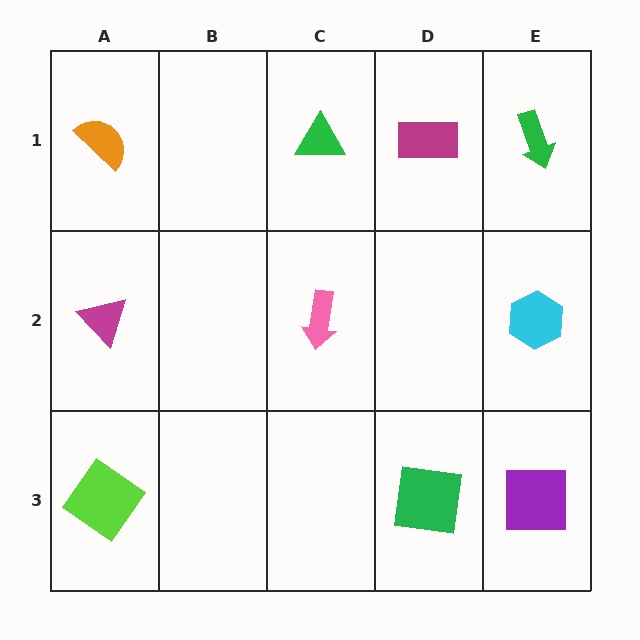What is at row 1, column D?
A magenta rectangle.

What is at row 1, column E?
A green arrow.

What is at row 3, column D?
A green square.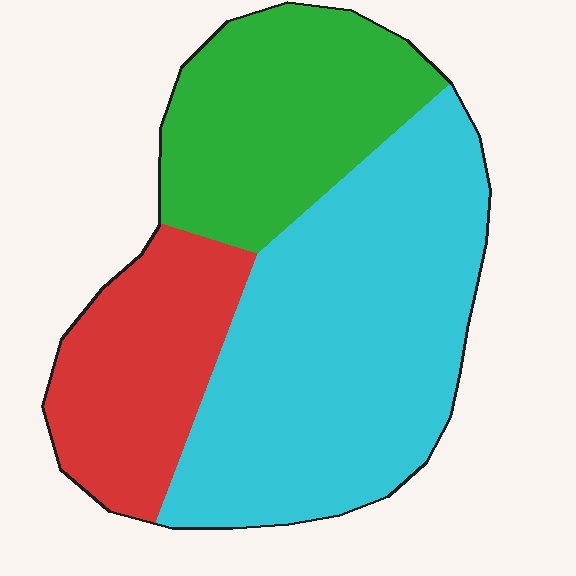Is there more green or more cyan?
Cyan.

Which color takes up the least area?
Red, at roughly 20%.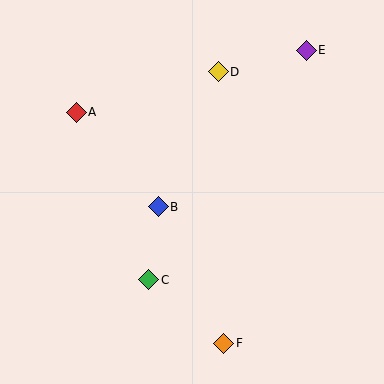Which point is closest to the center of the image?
Point B at (158, 207) is closest to the center.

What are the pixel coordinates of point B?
Point B is at (158, 207).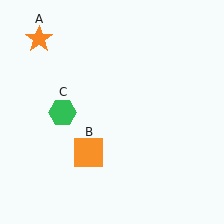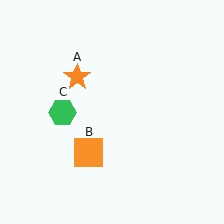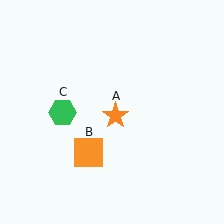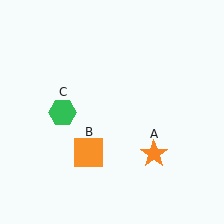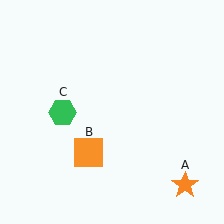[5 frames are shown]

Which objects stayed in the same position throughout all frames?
Orange square (object B) and green hexagon (object C) remained stationary.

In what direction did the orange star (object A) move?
The orange star (object A) moved down and to the right.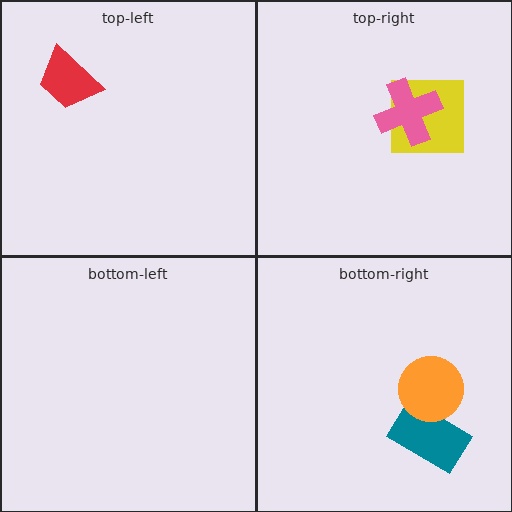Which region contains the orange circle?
The bottom-right region.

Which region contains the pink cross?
The top-right region.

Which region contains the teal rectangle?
The bottom-right region.